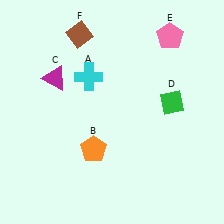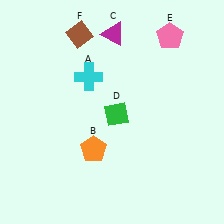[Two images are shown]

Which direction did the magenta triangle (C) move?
The magenta triangle (C) moved right.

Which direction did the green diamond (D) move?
The green diamond (D) moved left.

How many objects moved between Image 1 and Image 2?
2 objects moved between the two images.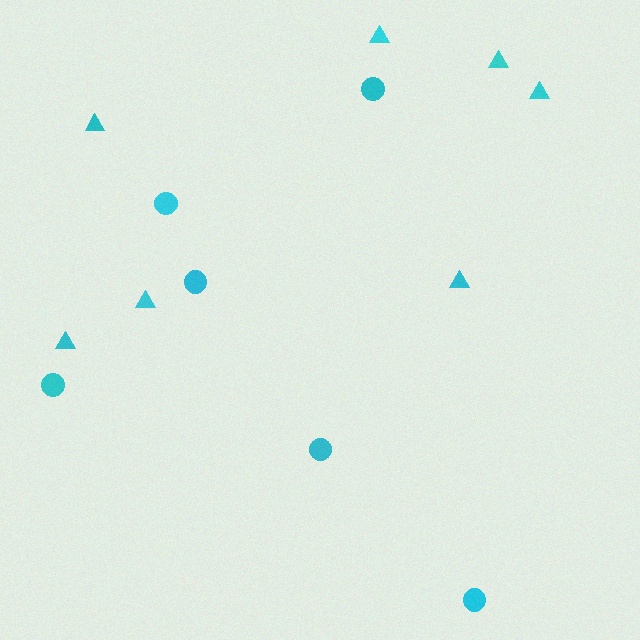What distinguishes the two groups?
There are 2 groups: one group of circles (6) and one group of triangles (7).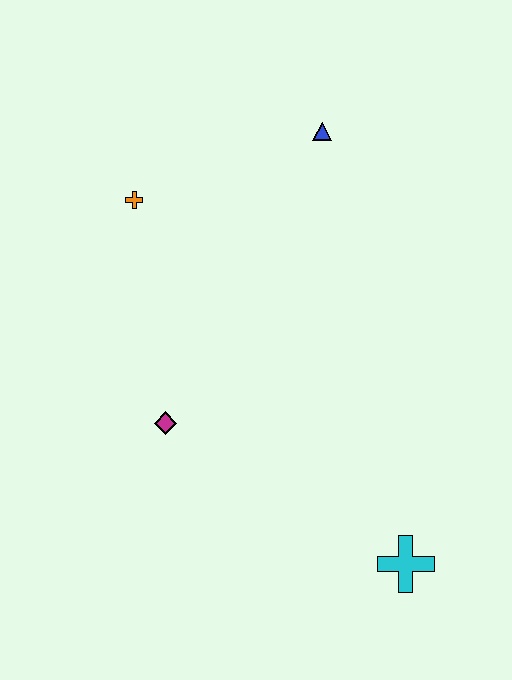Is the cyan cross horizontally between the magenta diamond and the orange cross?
No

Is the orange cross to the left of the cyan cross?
Yes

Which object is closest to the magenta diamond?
The orange cross is closest to the magenta diamond.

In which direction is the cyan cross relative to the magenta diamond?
The cyan cross is to the right of the magenta diamond.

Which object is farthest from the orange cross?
The cyan cross is farthest from the orange cross.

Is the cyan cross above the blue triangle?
No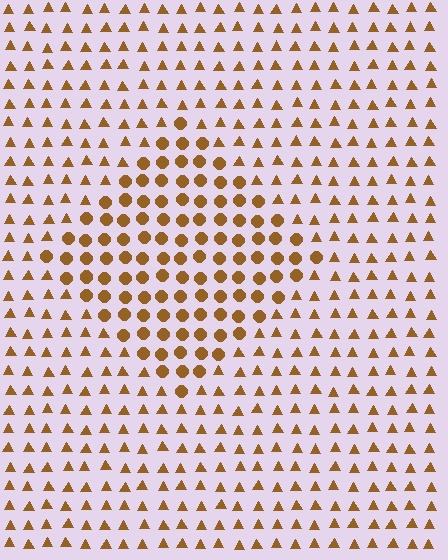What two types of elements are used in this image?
The image uses circles inside the diamond region and triangles outside it.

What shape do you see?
I see a diamond.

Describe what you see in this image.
The image is filled with small brown elements arranged in a uniform grid. A diamond-shaped region contains circles, while the surrounding area contains triangles. The boundary is defined purely by the change in element shape.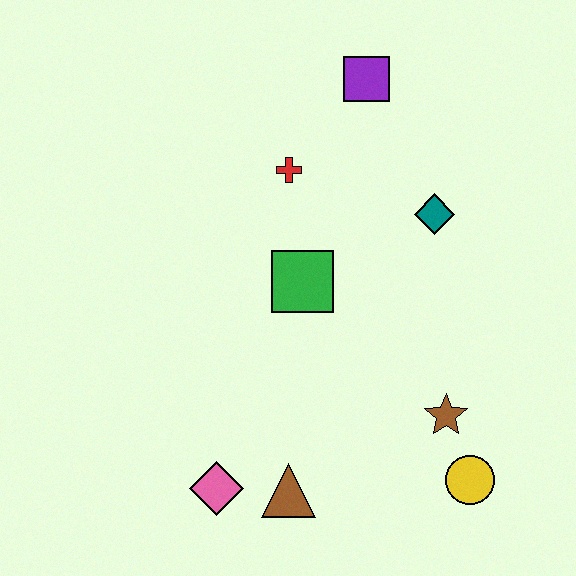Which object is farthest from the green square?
The yellow circle is farthest from the green square.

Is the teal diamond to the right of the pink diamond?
Yes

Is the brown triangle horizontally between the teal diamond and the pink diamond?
Yes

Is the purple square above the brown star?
Yes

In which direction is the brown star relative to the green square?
The brown star is to the right of the green square.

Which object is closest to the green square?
The red cross is closest to the green square.